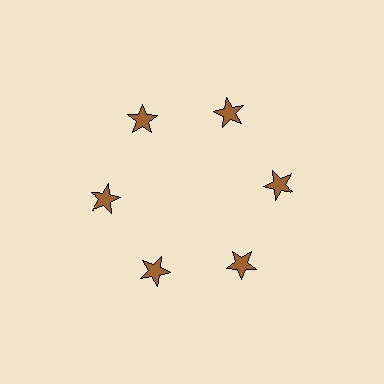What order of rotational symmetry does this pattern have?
This pattern has 6-fold rotational symmetry.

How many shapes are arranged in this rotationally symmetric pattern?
There are 6 shapes, arranged in 6 groups of 1.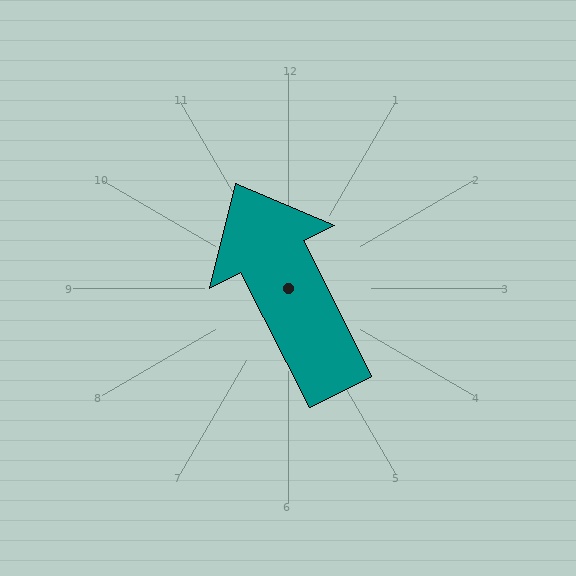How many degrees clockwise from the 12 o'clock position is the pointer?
Approximately 333 degrees.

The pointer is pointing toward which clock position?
Roughly 11 o'clock.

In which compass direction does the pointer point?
Northwest.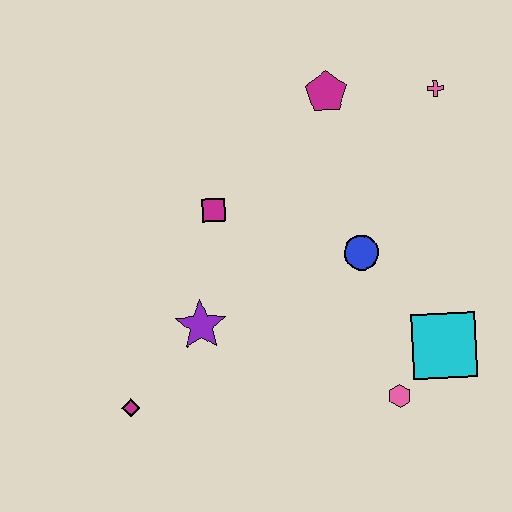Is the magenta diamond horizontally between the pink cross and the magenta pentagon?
No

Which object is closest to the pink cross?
The magenta pentagon is closest to the pink cross.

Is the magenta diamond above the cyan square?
No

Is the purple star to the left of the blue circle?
Yes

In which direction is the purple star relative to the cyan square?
The purple star is to the left of the cyan square.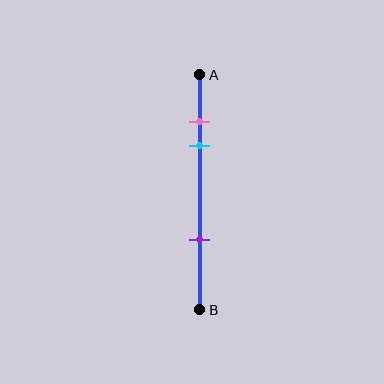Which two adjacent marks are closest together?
The pink and cyan marks are the closest adjacent pair.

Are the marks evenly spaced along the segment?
No, the marks are not evenly spaced.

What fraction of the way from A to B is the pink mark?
The pink mark is approximately 20% (0.2) of the way from A to B.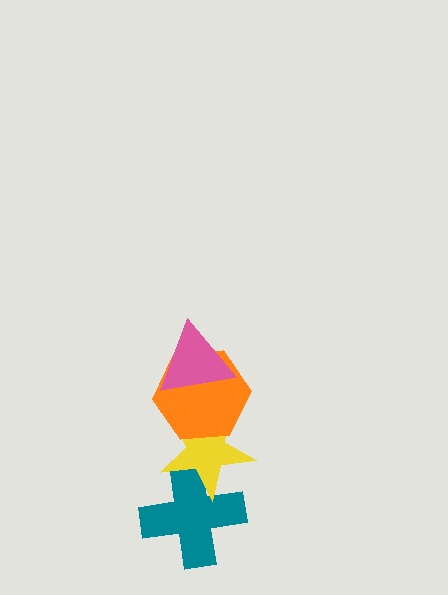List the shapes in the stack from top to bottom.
From top to bottom: the pink triangle, the orange hexagon, the yellow star, the teal cross.